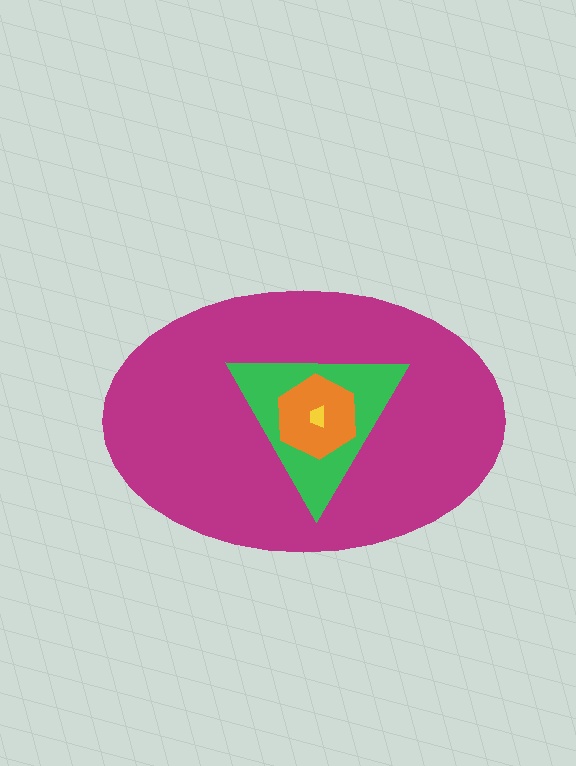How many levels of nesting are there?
4.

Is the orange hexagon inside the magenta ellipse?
Yes.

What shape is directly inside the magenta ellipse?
The green triangle.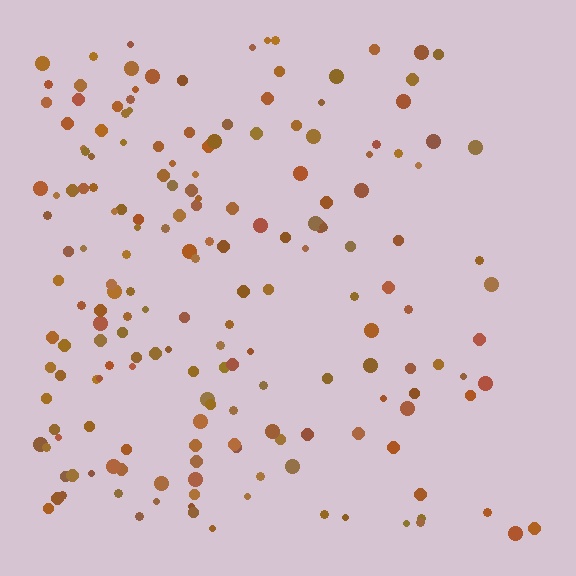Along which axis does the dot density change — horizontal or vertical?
Horizontal.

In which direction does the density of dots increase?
From right to left, with the left side densest.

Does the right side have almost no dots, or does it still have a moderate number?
Still a moderate number, just noticeably fewer than the left.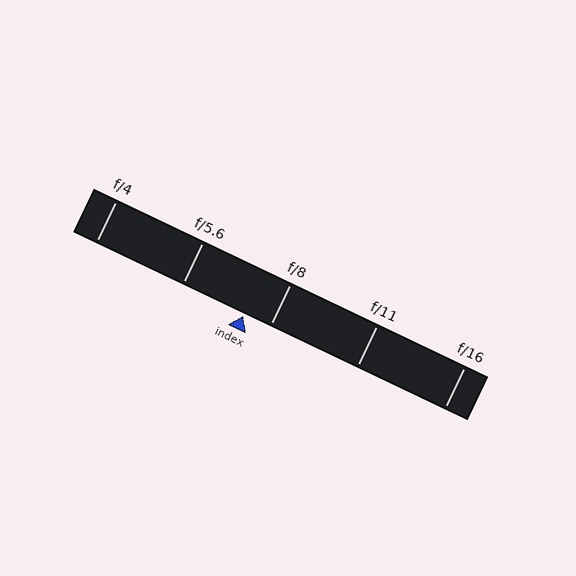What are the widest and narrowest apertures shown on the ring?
The widest aperture shown is f/4 and the narrowest is f/16.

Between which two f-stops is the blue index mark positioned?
The index mark is between f/5.6 and f/8.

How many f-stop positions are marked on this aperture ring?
There are 5 f-stop positions marked.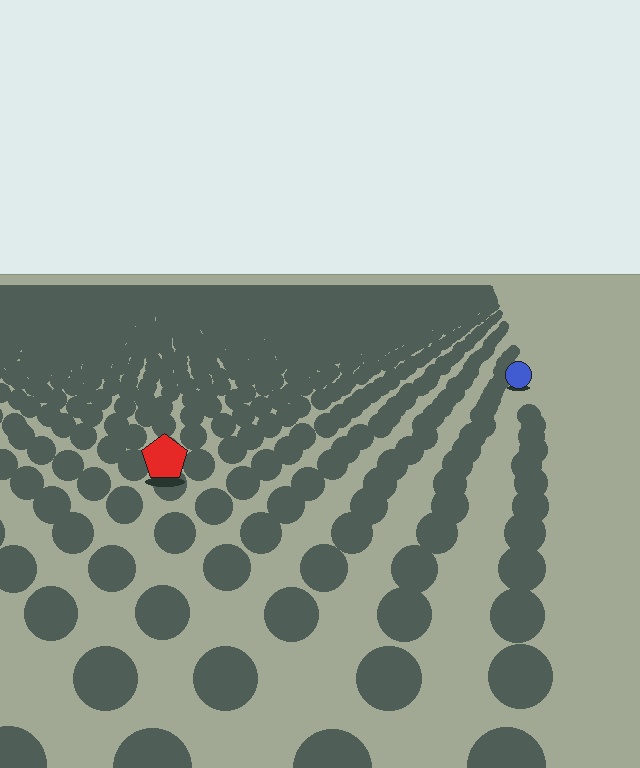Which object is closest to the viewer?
The red pentagon is closest. The texture marks near it are larger and more spread out.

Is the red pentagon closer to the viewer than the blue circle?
Yes. The red pentagon is closer — you can tell from the texture gradient: the ground texture is coarser near it.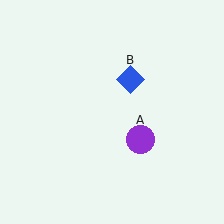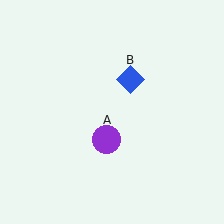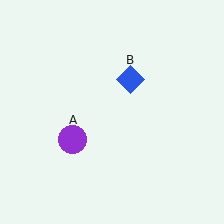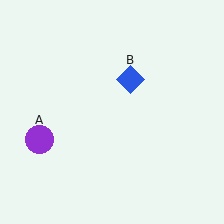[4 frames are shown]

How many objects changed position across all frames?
1 object changed position: purple circle (object A).